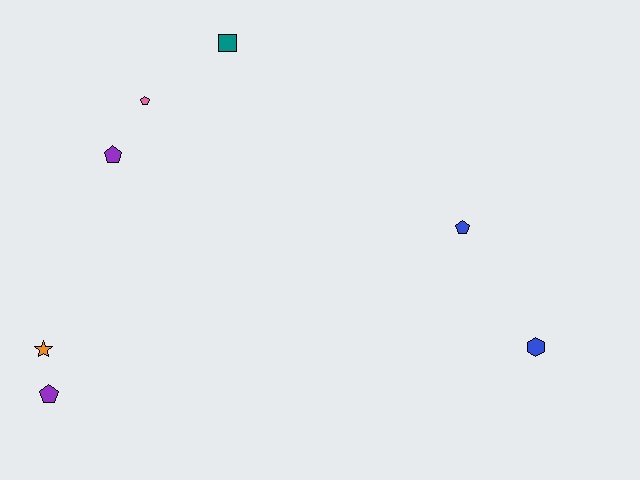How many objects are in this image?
There are 7 objects.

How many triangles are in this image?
There are no triangles.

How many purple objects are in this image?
There are 2 purple objects.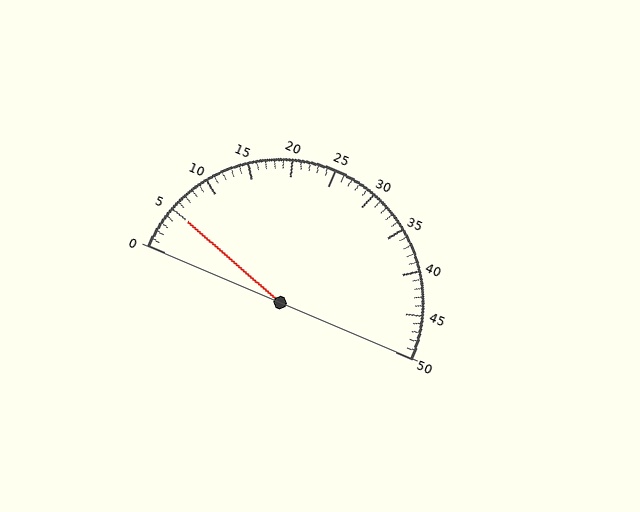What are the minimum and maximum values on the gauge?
The gauge ranges from 0 to 50.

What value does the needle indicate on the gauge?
The needle indicates approximately 5.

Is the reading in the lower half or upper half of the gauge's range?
The reading is in the lower half of the range (0 to 50).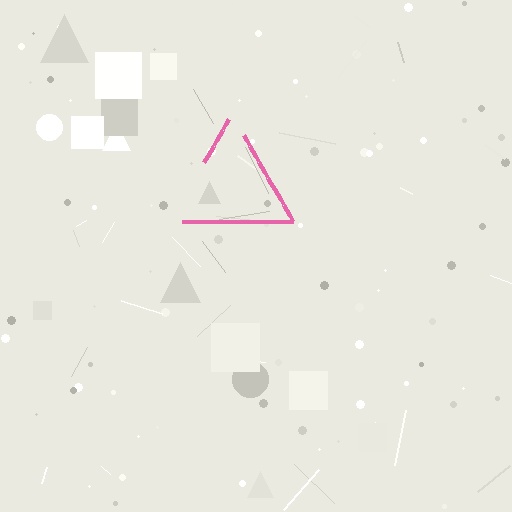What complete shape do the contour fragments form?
The contour fragments form a triangle.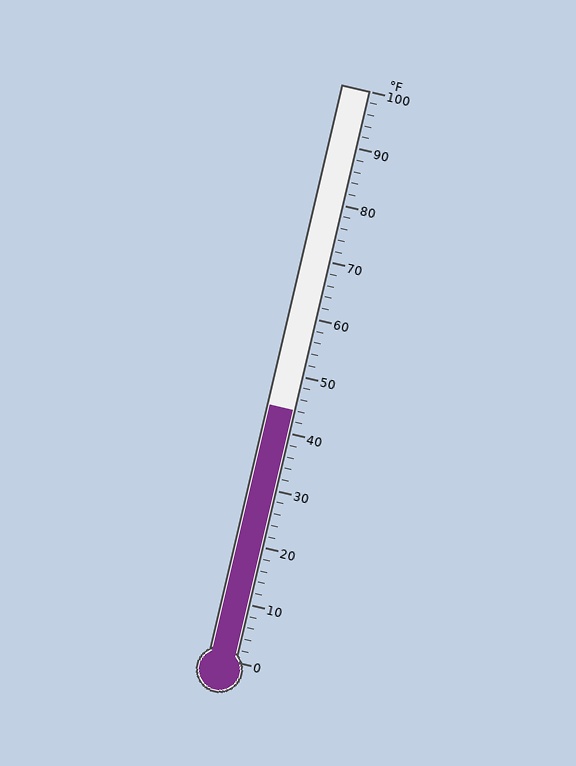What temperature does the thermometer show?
The thermometer shows approximately 44°F.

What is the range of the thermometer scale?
The thermometer scale ranges from 0°F to 100°F.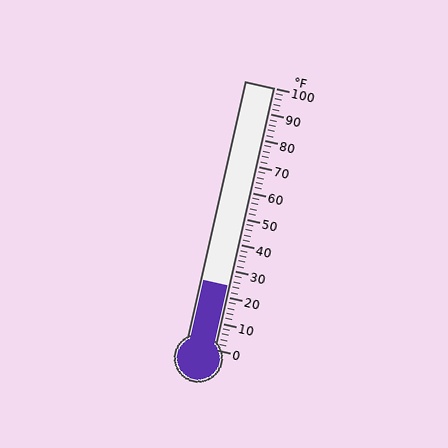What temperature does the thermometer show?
The thermometer shows approximately 24°F.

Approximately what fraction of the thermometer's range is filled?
The thermometer is filled to approximately 25% of its range.